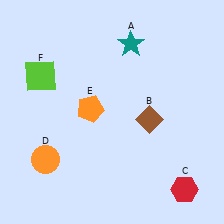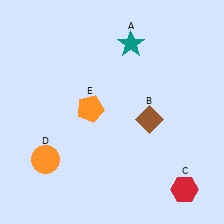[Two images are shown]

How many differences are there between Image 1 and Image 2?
There is 1 difference between the two images.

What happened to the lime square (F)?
The lime square (F) was removed in Image 2. It was in the top-left area of Image 1.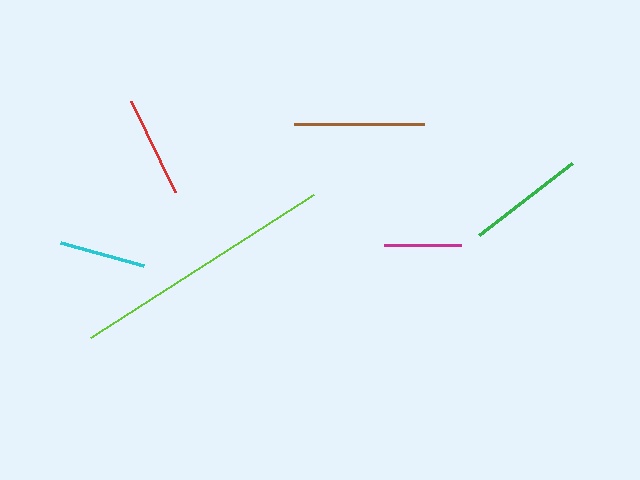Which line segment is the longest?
The lime line is the longest at approximately 266 pixels.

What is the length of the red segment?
The red segment is approximately 100 pixels long.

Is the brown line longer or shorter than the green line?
The brown line is longer than the green line.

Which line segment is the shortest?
The magenta line is the shortest at approximately 77 pixels.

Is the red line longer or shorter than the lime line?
The lime line is longer than the red line.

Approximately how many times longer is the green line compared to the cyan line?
The green line is approximately 1.4 times the length of the cyan line.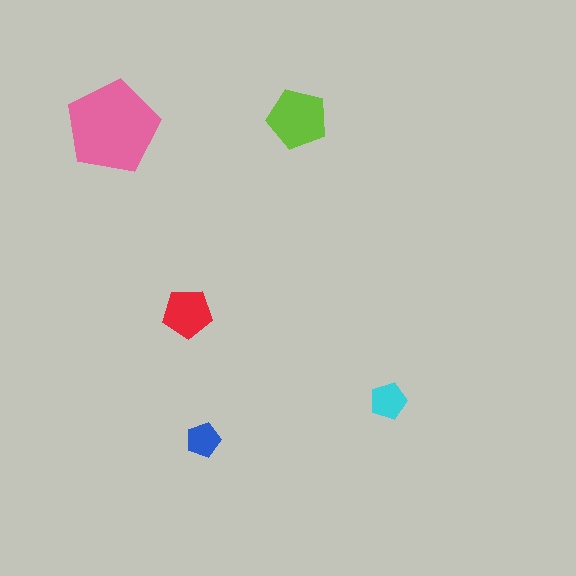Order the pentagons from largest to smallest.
the pink one, the lime one, the red one, the cyan one, the blue one.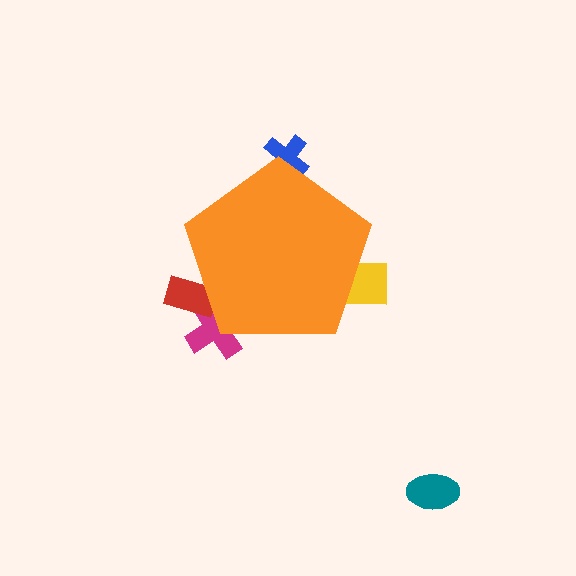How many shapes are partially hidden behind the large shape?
4 shapes are partially hidden.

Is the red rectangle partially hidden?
Yes, the red rectangle is partially hidden behind the orange pentagon.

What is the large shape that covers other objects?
An orange pentagon.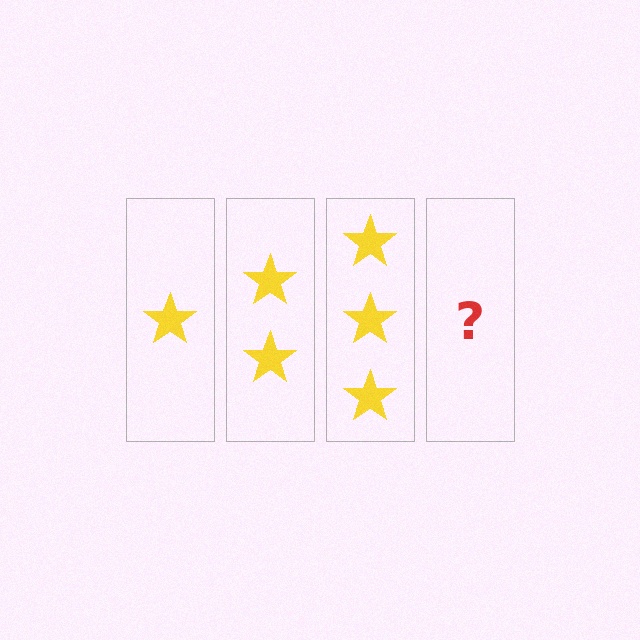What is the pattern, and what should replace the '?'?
The pattern is that each step adds one more star. The '?' should be 4 stars.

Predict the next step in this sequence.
The next step is 4 stars.